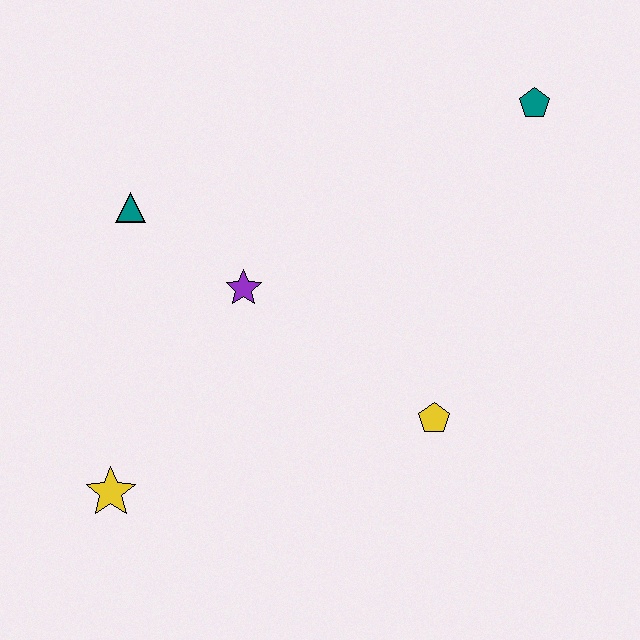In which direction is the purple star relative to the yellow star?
The purple star is above the yellow star.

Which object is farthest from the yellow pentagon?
The teal triangle is farthest from the yellow pentagon.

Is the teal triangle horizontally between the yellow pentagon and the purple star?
No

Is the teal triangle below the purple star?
No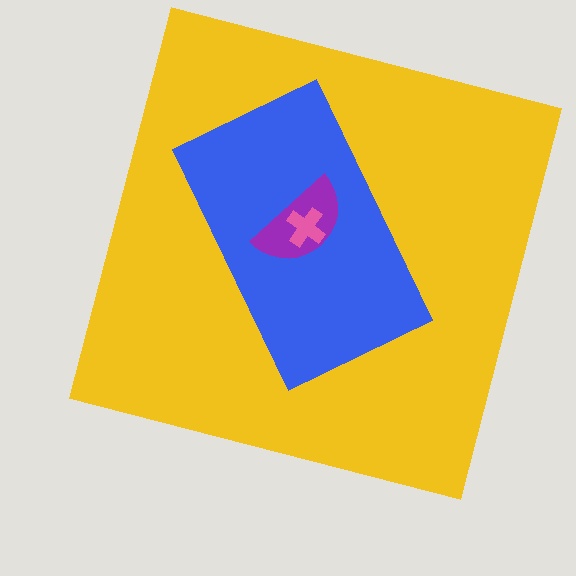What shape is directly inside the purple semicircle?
The pink cross.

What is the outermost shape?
The yellow square.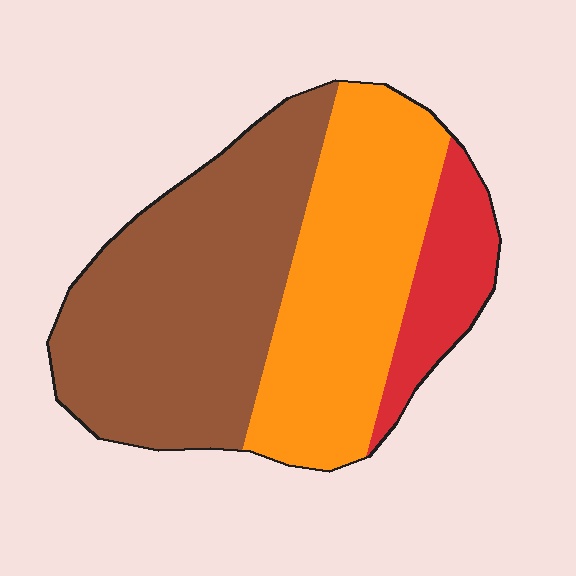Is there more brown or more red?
Brown.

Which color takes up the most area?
Brown, at roughly 50%.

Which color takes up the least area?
Red, at roughly 15%.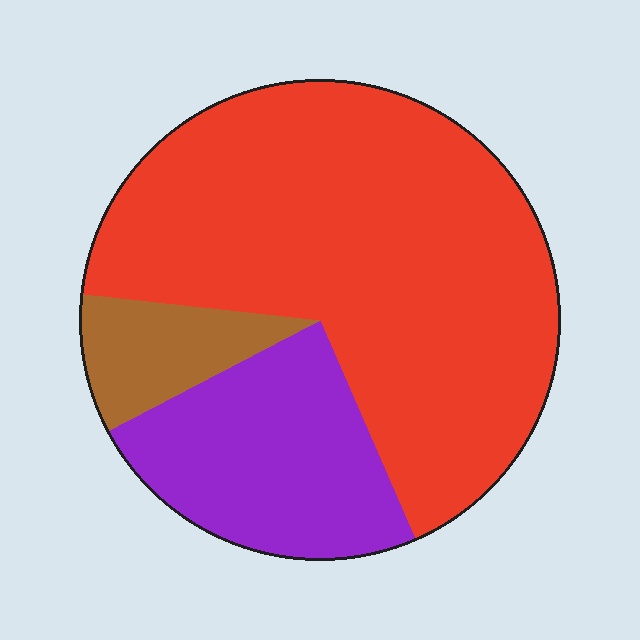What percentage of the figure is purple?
Purple takes up between a sixth and a third of the figure.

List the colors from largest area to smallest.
From largest to smallest: red, purple, brown.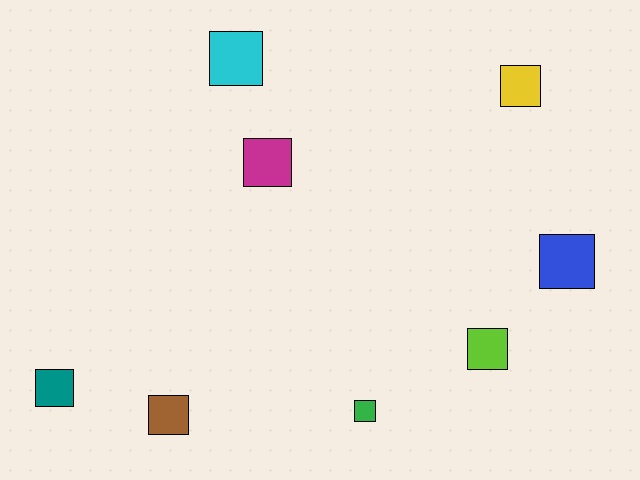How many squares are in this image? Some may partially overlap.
There are 8 squares.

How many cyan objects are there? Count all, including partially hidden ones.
There is 1 cyan object.